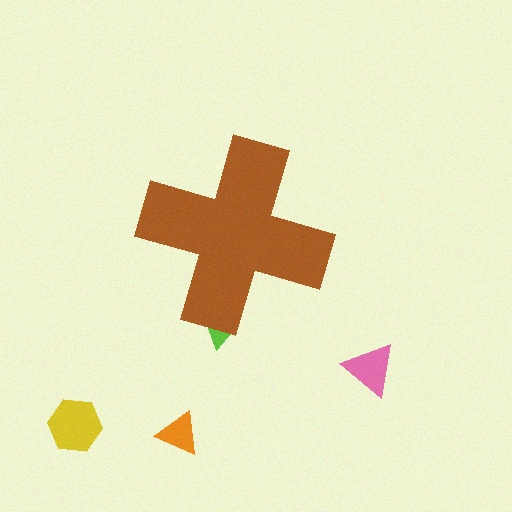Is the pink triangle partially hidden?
No, the pink triangle is fully visible.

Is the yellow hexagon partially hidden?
No, the yellow hexagon is fully visible.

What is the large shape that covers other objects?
A brown cross.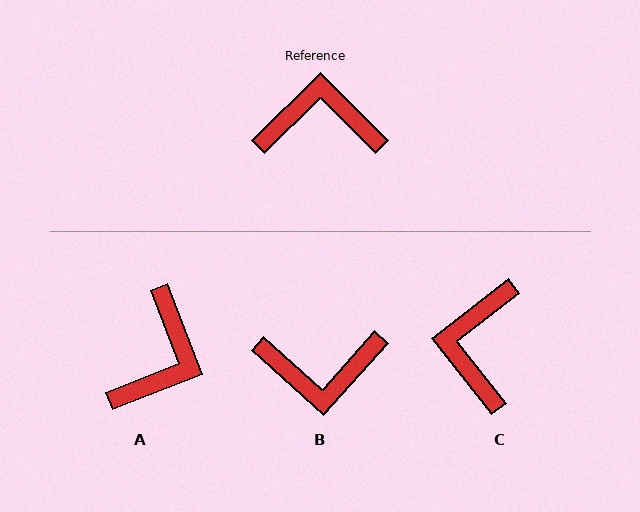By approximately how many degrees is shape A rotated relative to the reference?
Approximately 114 degrees clockwise.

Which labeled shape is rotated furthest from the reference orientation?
B, about 177 degrees away.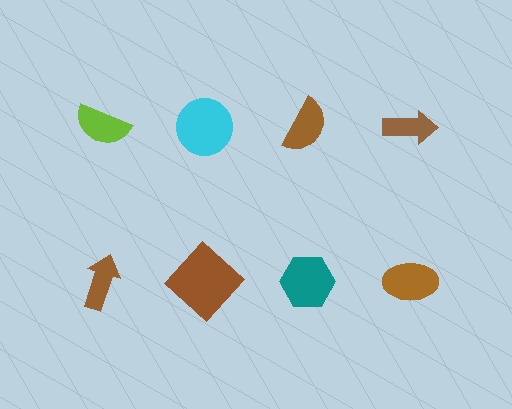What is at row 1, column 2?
A cyan circle.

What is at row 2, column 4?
A brown ellipse.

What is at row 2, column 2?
A brown diamond.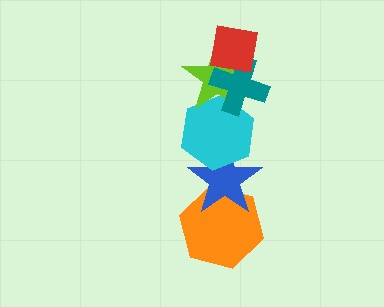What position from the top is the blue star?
The blue star is 5th from the top.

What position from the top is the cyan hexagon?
The cyan hexagon is 4th from the top.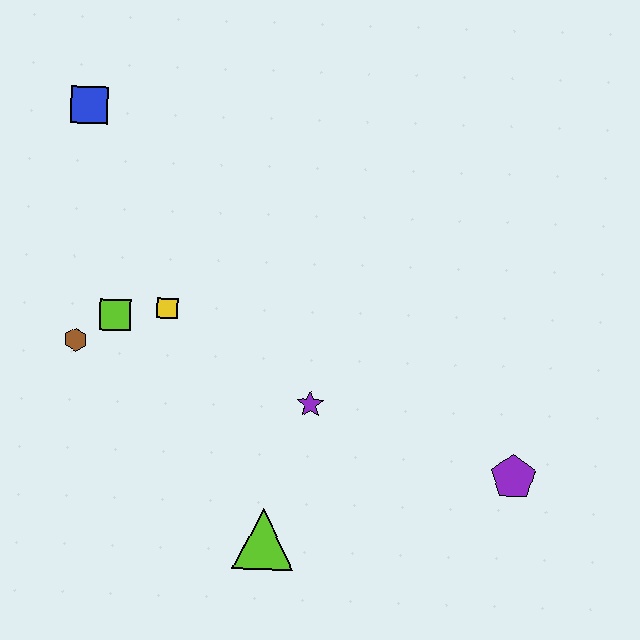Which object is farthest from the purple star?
The blue square is farthest from the purple star.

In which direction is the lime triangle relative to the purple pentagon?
The lime triangle is to the left of the purple pentagon.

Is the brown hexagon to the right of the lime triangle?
No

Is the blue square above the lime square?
Yes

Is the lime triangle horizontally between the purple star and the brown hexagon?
Yes